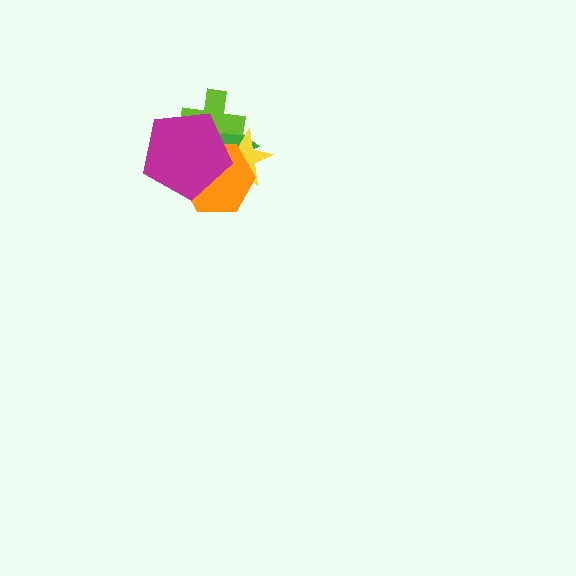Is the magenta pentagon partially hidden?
No, no other shape covers it.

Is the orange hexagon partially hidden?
Yes, it is partially covered by another shape.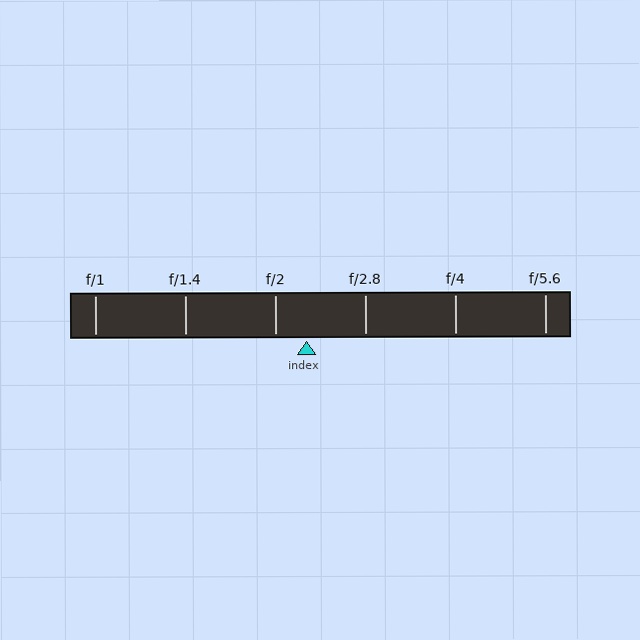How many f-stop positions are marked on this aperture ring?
There are 6 f-stop positions marked.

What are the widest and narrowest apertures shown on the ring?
The widest aperture shown is f/1 and the narrowest is f/5.6.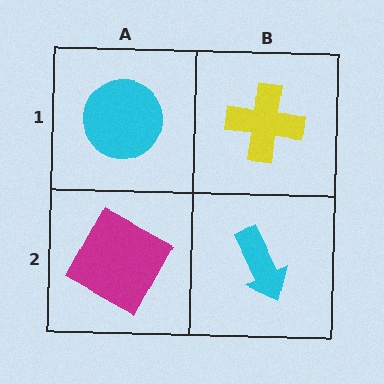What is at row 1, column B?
A yellow cross.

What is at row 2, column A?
A magenta square.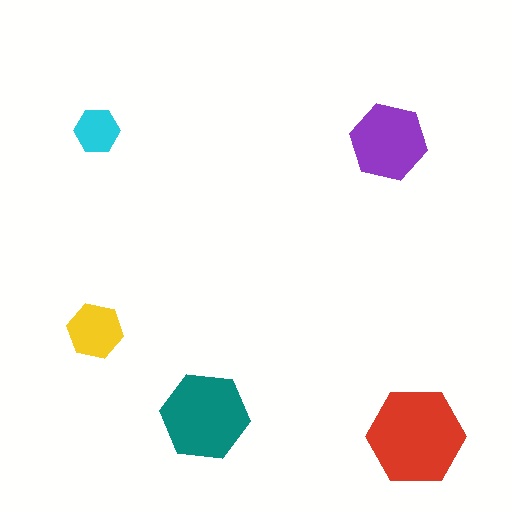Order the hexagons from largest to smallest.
the red one, the teal one, the purple one, the yellow one, the cyan one.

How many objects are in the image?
There are 5 objects in the image.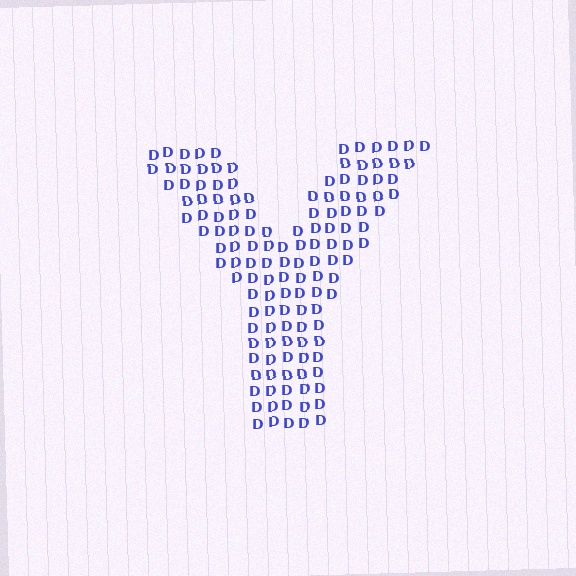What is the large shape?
The large shape is the letter Y.